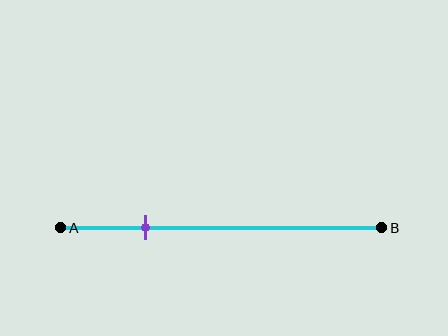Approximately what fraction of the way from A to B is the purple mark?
The purple mark is approximately 25% of the way from A to B.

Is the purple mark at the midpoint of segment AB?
No, the mark is at about 25% from A, not at the 50% midpoint.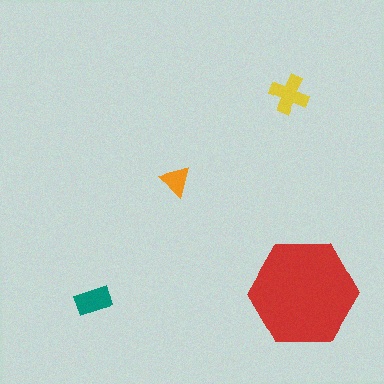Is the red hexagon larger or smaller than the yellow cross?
Larger.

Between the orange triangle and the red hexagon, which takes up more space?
The red hexagon.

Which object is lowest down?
The teal rectangle is bottommost.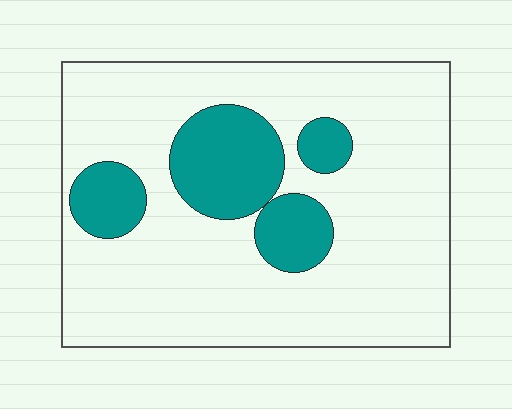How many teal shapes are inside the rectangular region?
4.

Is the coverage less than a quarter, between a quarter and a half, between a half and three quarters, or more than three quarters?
Less than a quarter.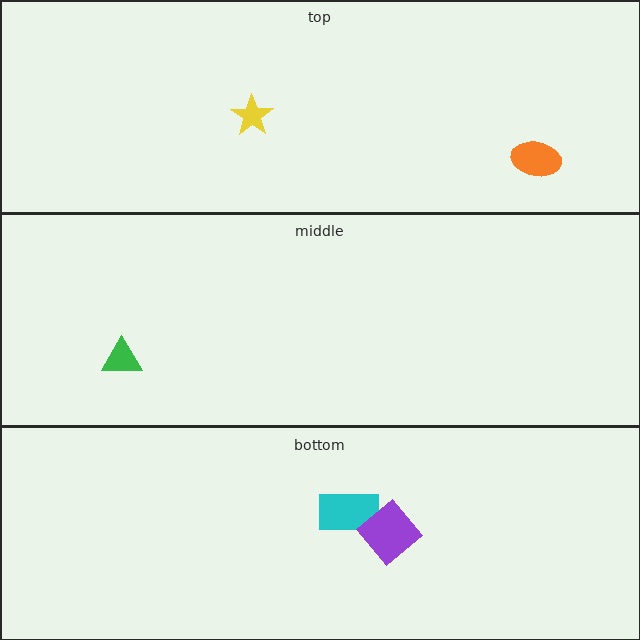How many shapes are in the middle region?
1.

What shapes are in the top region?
The orange ellipse, the yellow star.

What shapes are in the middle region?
The green triangle.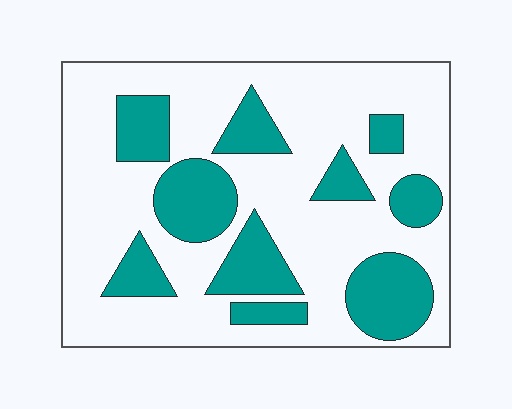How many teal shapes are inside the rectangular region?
10.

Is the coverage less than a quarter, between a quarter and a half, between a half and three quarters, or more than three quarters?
Between a quarter and a half.